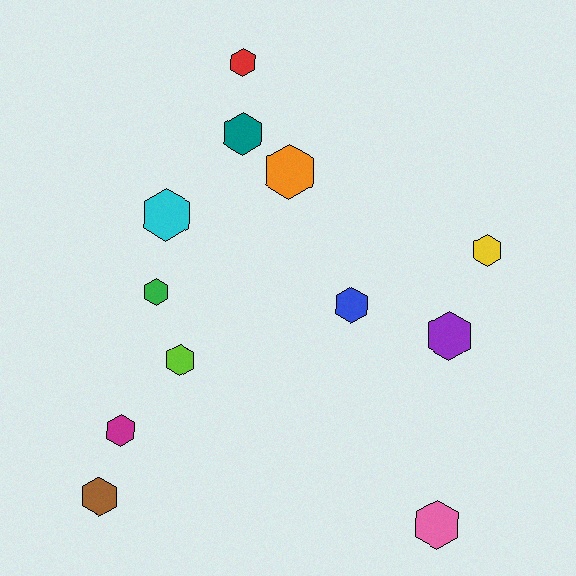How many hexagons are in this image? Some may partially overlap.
There are 12 hexagons.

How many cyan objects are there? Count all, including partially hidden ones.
There is 1 cyan object.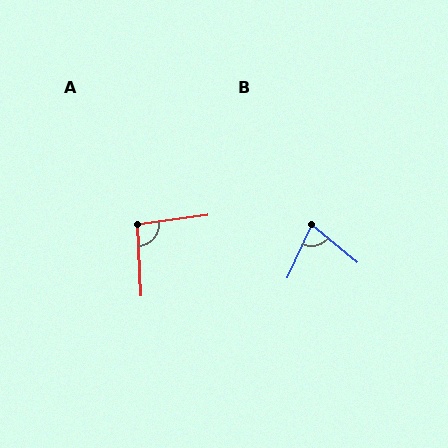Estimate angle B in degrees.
Approximately 76 degrees.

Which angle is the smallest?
B, at approximately 76 degrees.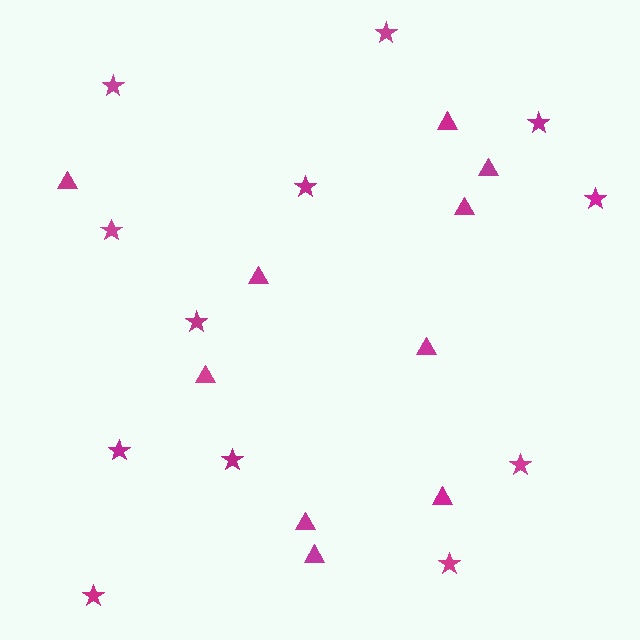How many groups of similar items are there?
There are 2 groups: one group of stars (12) and one group of triangles (10).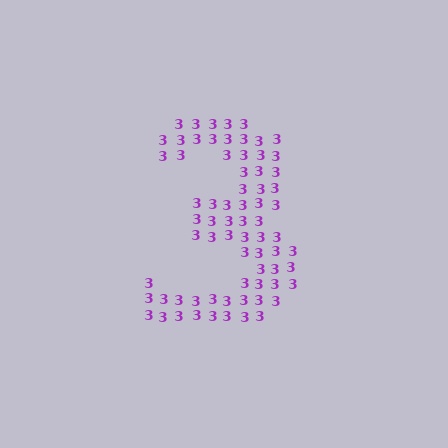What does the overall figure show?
The overall figure shows the digit 3.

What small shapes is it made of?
It is made of small digit 3's.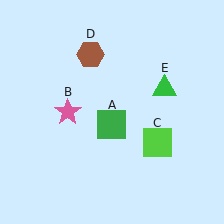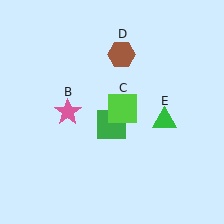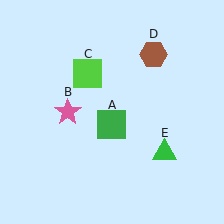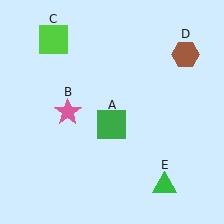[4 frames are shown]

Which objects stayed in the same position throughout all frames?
Green square (object A) and pink star (object B) remained stationary.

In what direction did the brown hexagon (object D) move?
The brown hexagon (object D) moved right.